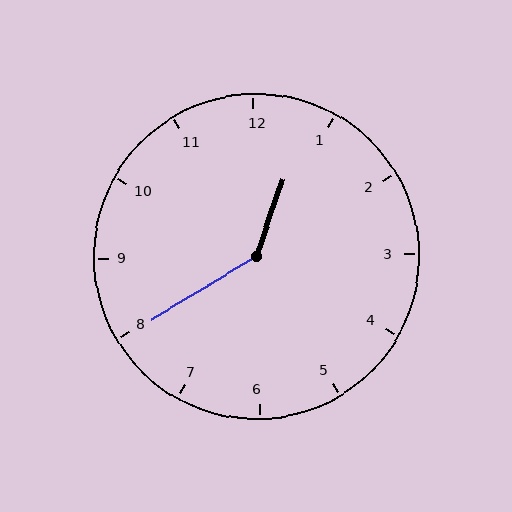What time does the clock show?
12:40.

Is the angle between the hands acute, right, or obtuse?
It is obtuse.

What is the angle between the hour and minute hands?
Approximately 140 degrees.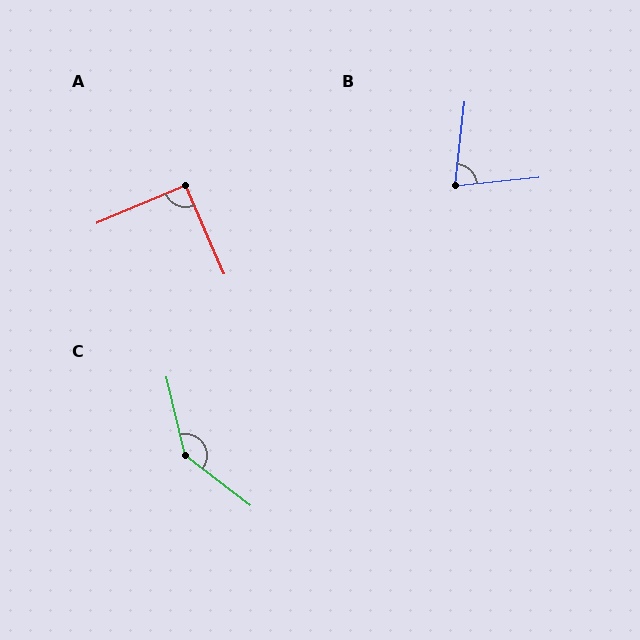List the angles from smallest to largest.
B (78°), A (91°), C (141°).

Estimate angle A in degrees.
Approximately 91 degrees.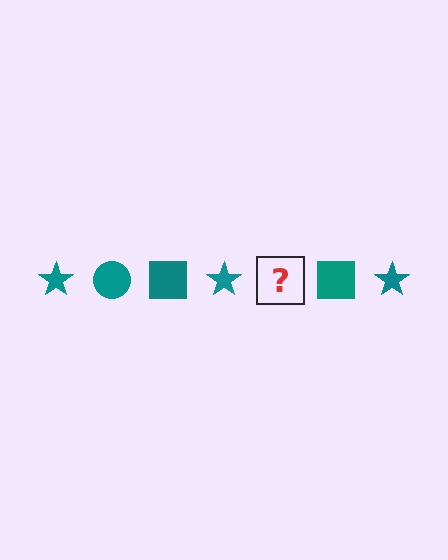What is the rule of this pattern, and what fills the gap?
The rule is that the pattern cycles through star, circle, square shapes in teal. The gap should be filled with a teal circle.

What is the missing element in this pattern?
The missing element is a teal circle.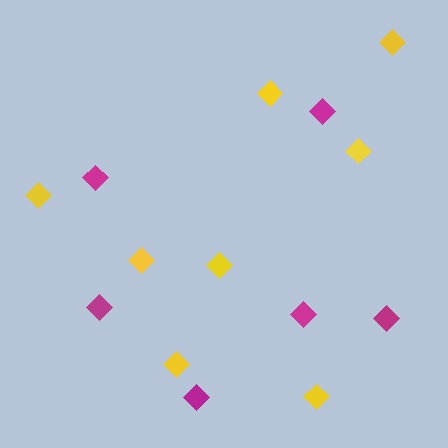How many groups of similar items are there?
There are 2 groups: one group of magenta diamonds (6) and one group of yellow diamonds (8).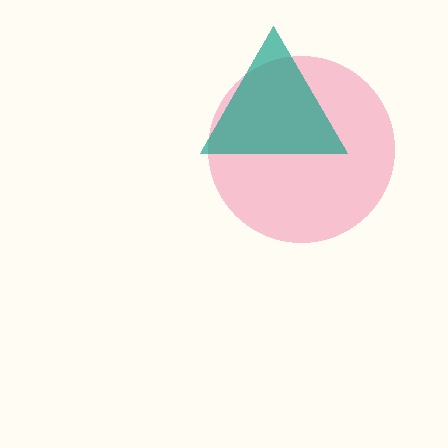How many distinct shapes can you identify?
There are 2 distinct shapes: a pink circle, a teal triangle.